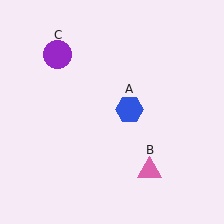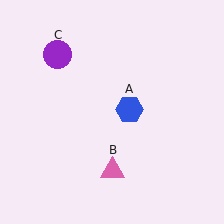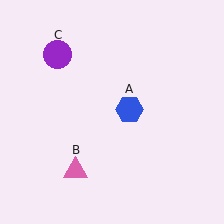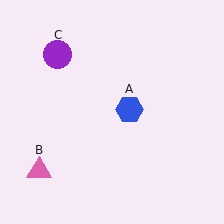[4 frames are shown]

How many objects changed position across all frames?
1 object changed position: pink triangle (object B).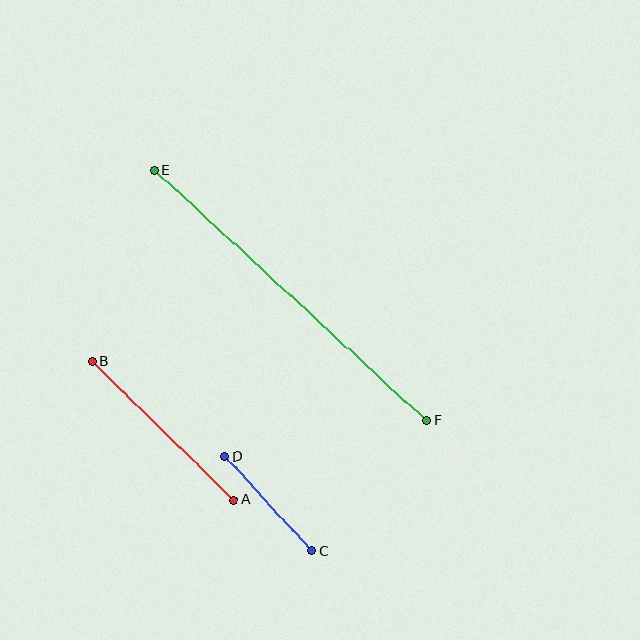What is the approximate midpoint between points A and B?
The midpoint is at approximately (163, 430) pixels.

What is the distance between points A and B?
The distance is approximately 198 pixels.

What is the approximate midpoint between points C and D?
The midpoint is at approximately (268, 504) pixels.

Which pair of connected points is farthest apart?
Points E and F are farthest apart.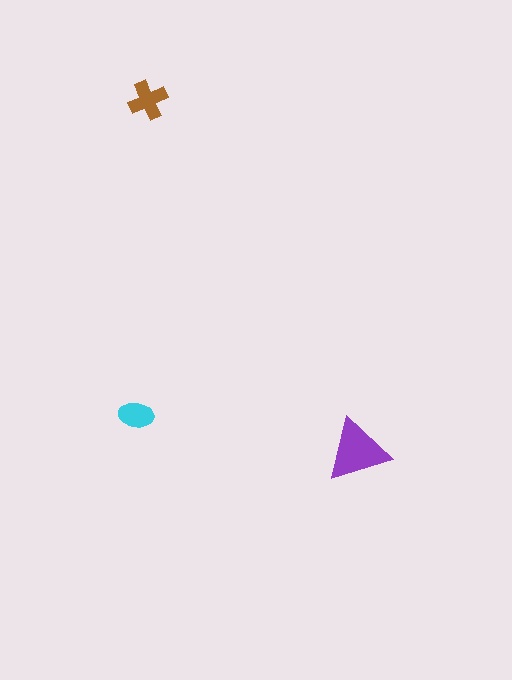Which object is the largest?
The purple triangle.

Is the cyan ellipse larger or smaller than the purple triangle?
Smaller.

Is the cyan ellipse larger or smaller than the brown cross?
Smaller.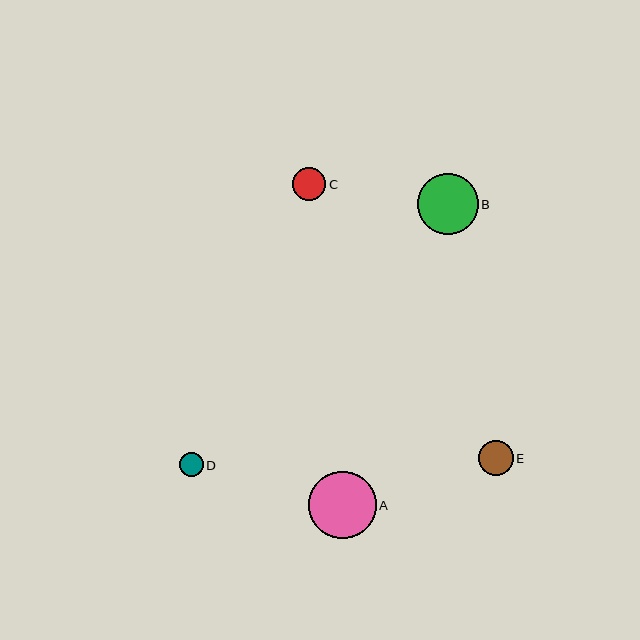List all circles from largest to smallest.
From largest to smallest: A, B, E, C, D.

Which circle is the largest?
Circle A is the largest with a size of approximately 67 pixels.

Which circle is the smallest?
Circle D is the smallest with a size of approximately 24 pixels.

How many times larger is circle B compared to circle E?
Circle B is approximately 1.7 times the size of circle E.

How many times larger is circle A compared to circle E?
Circle A is approximately 1.9 times the size of circle E.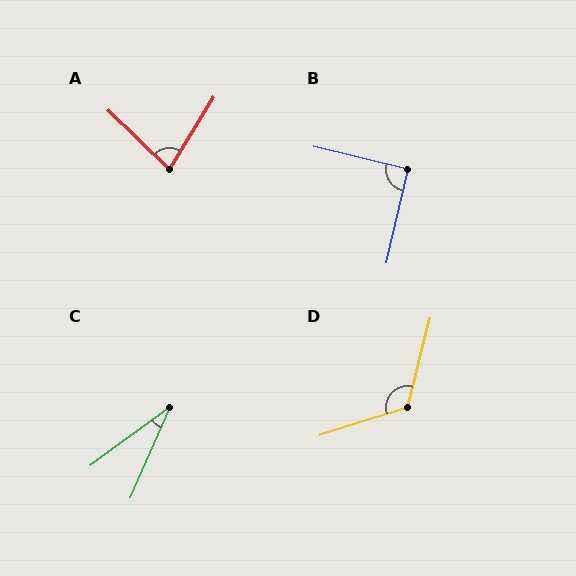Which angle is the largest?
D, at approximately 122 degrees.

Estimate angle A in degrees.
Approximately 78 degrees.